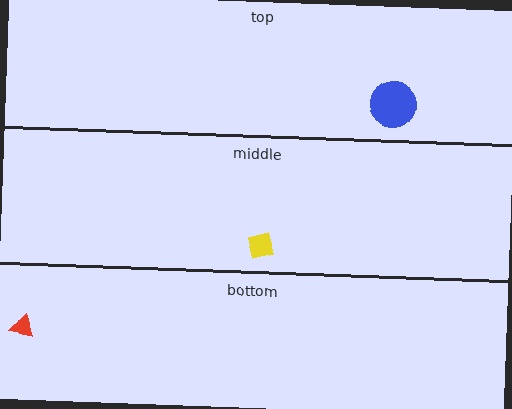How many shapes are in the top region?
1.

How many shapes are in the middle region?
1.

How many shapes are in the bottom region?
1.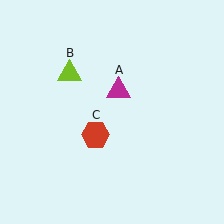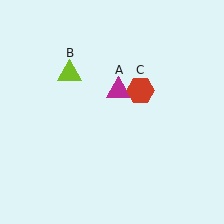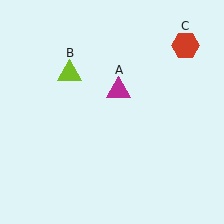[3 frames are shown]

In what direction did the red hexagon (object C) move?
The red hexagon (object C) moved up and to the right.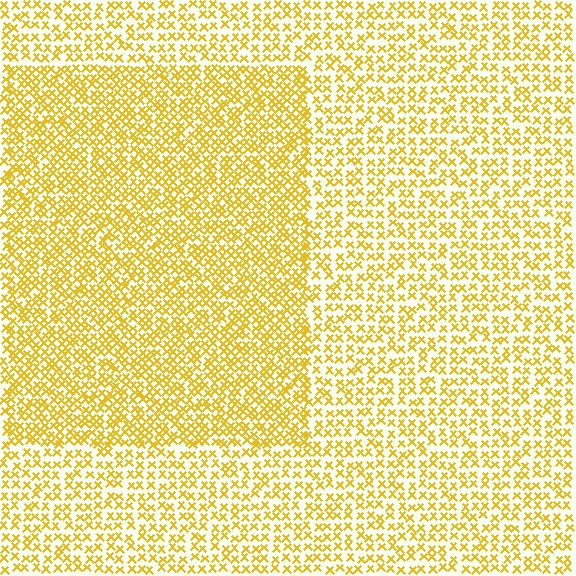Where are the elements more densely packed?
The elements are more densely packed inside the rectangle boundary.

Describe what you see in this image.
The image contains small yellow elements arranged at two different densities. A rectangle-shaped region is visible where the elements are more densely packed than the surrounding area.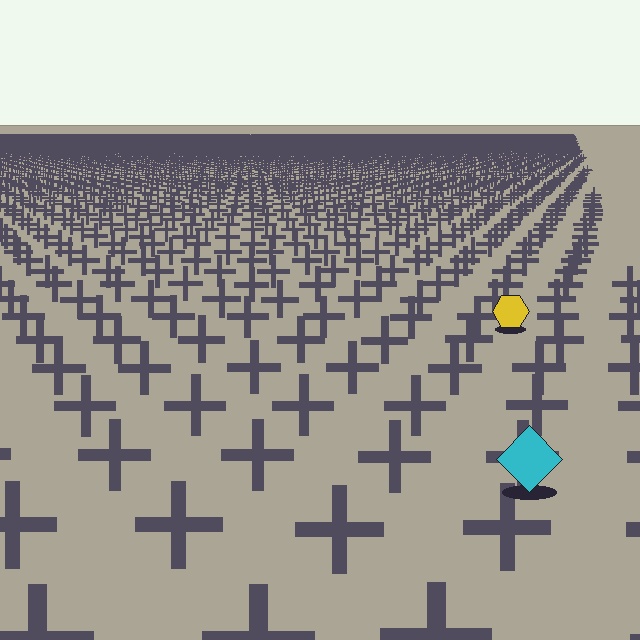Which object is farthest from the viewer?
The yellow hexagon is farthest from the viewer. It appears smaller and the ground texture around it is denser.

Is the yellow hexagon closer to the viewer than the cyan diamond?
No. The cyan diamond is closer — you can tell from the texture gradient: the ground texture is coarser near it.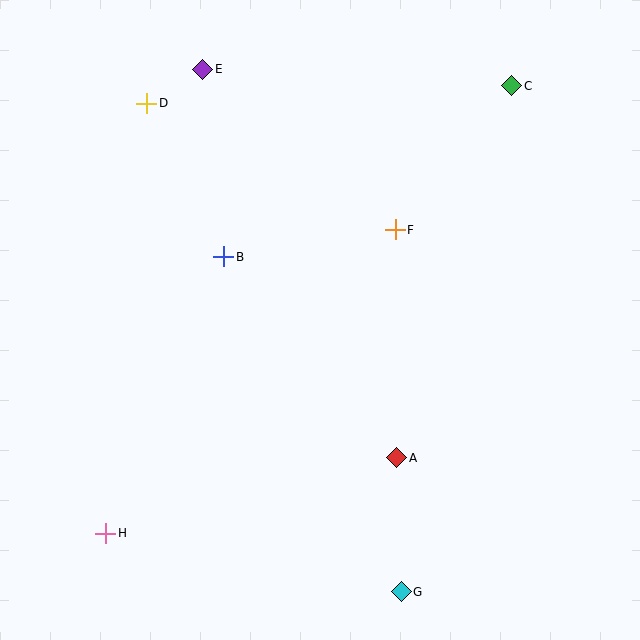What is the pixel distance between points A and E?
The distance between A and E is 434 pixels.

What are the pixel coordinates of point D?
Point D is at (147, 103).